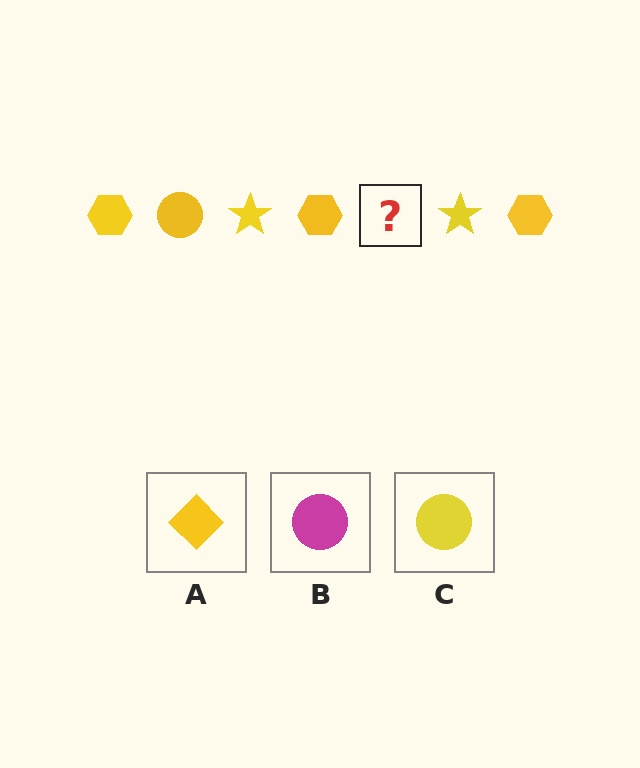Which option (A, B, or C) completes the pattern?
C.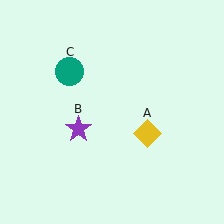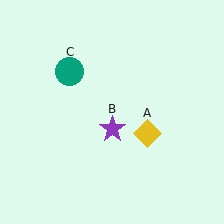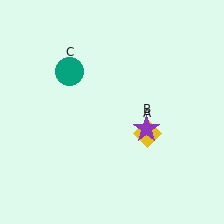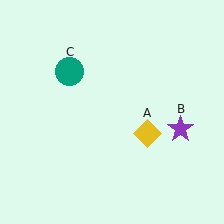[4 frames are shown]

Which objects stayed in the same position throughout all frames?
Yellow diamond (object A) and teal circle (object C) remained stationary.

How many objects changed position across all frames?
1 object changed position: purple star (object B).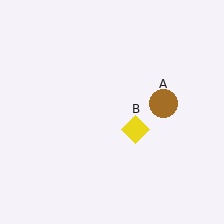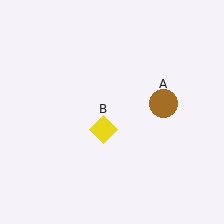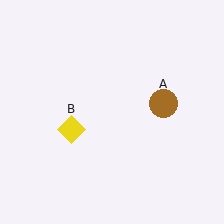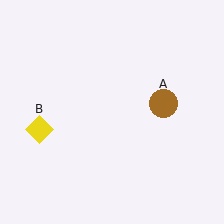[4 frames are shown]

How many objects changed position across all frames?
1 object changed position: yellow diamond (object B).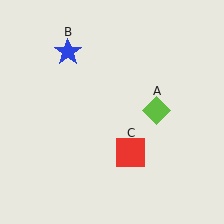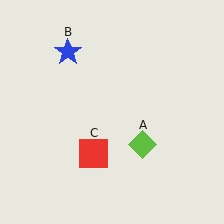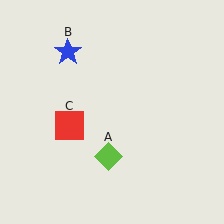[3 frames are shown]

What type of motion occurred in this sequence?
The lime diamond (object A), red square (object C) rotated clockwise around the center of the scene.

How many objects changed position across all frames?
2 objects changed position: lime diamond (object A), red square (object C).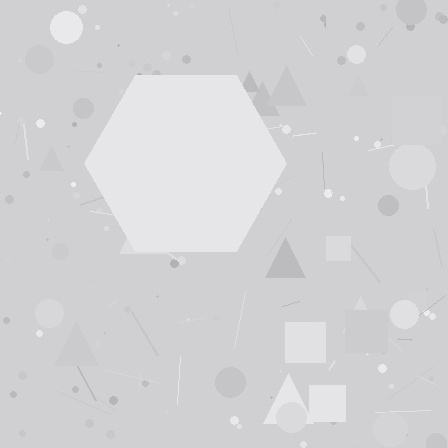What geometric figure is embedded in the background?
A hexagon is embedded in the background.